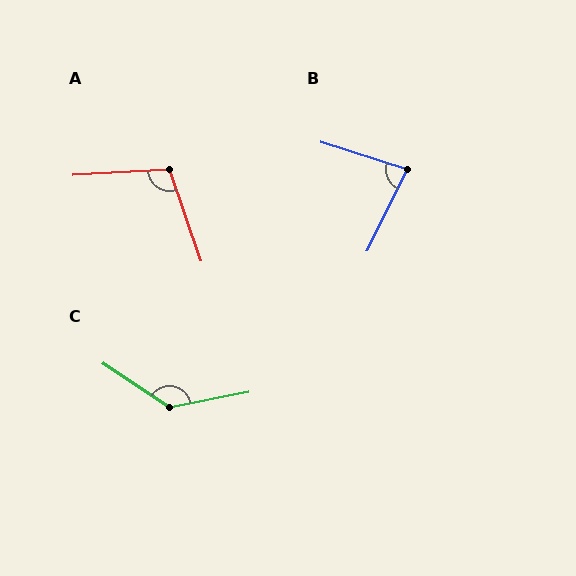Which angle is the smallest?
B, at approximately 81 degrees.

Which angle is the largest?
C, at approximately 135 degrees.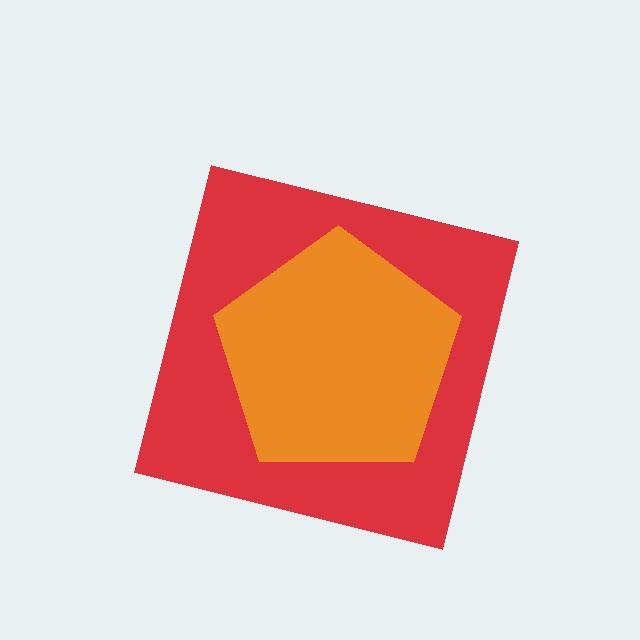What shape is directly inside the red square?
The orange pentagon.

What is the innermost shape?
The orange pentagon.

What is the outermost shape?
The red square.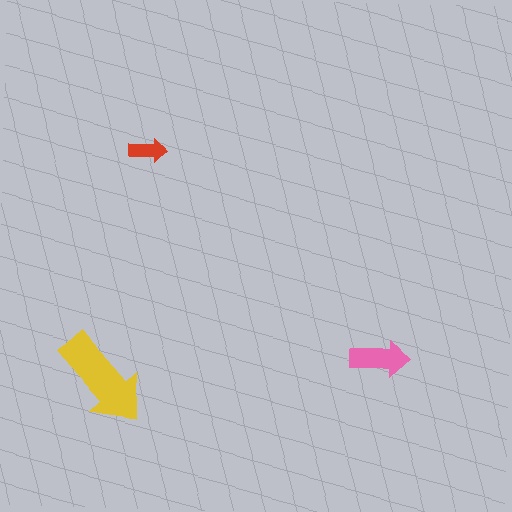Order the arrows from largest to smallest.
the yellow one, the pink one, the red one.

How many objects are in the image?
There are 3 objects in the image.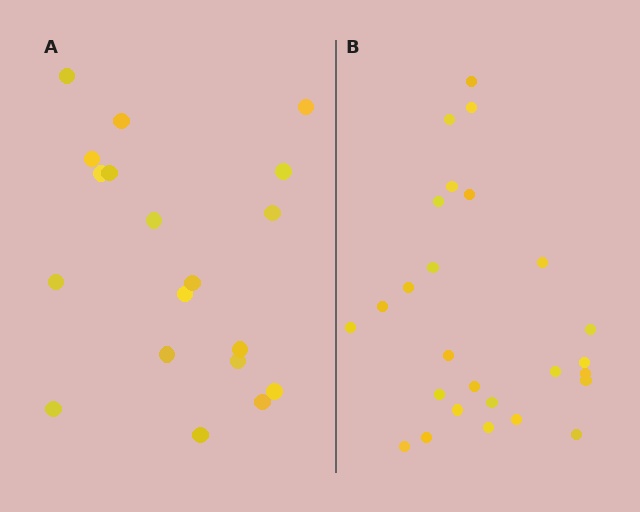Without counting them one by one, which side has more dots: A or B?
Region B (the right region) has more dots.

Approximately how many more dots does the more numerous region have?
Region B has roughly 8 or so more dots than region A.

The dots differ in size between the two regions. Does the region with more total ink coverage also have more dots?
No. Region A has more total ink coverage because its dots are larger, but region B actually contains more individual dots. Total area can be misleading — the number of items is what matters here.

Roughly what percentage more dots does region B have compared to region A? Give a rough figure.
About 35% more.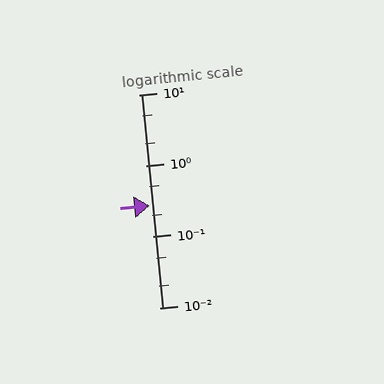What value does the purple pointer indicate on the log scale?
The pointer indicates approximately 0.27.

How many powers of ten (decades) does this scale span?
The scale spans 3 decades, from 0.01 to 10.